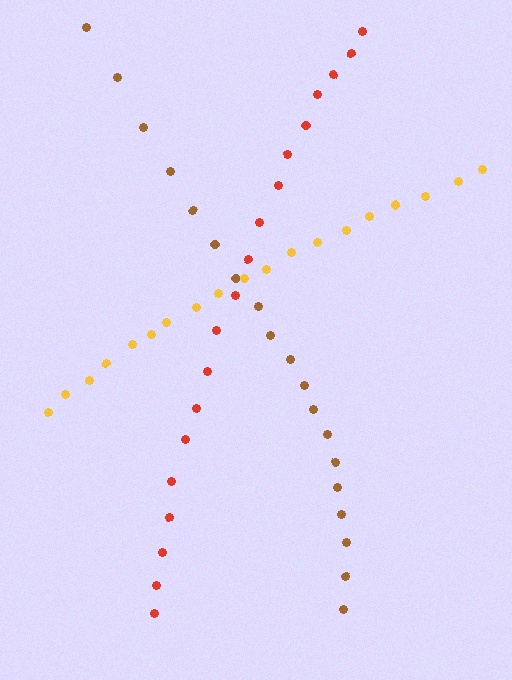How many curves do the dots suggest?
There are 3 distinct paths.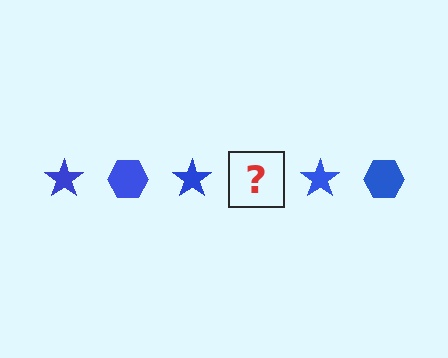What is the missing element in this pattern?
The missing element is a blue hexagon.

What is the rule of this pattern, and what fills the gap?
The rule is that the pattern cycles through star, hexagon shapes in blue. The gap should be filled with a blue hexagon.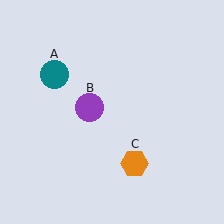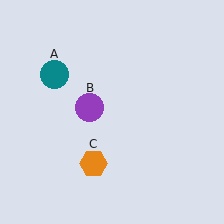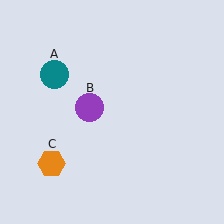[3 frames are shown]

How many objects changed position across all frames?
1 object changed position: orange hexagon (object C).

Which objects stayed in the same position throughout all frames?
Teal circle (object A) and purple circle (object B) remained stationary.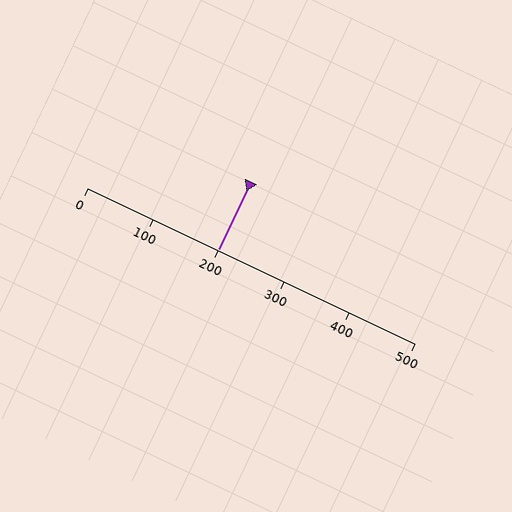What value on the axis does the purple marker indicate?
The marker indicates approximately 200.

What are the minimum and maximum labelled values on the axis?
The axis runs from 0 to 500.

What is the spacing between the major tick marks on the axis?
The major ticks are spaced 100 apart.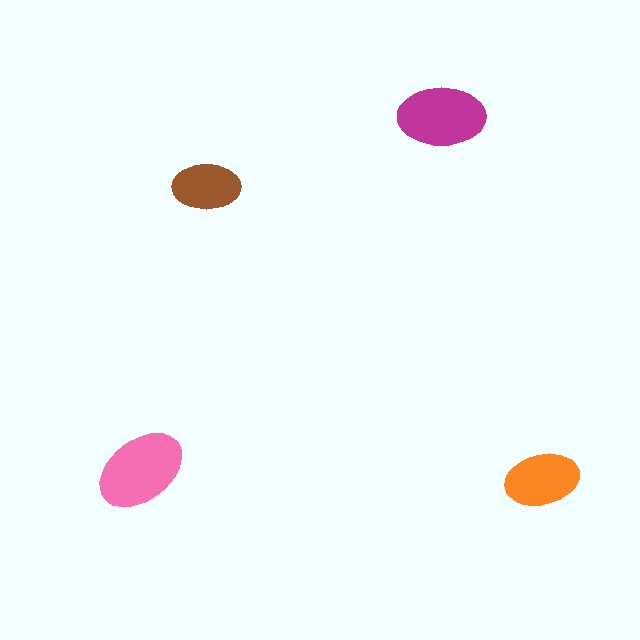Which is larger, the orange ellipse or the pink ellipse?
The pink one.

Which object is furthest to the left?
The pink ellipse is leftmost.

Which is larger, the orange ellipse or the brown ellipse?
The orange one.